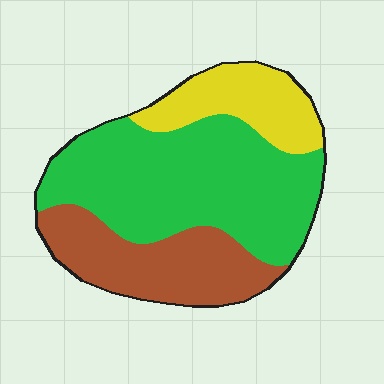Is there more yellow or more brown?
Brown.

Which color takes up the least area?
Yellow, at roughly 20%.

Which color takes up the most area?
Green, at roughly 55%.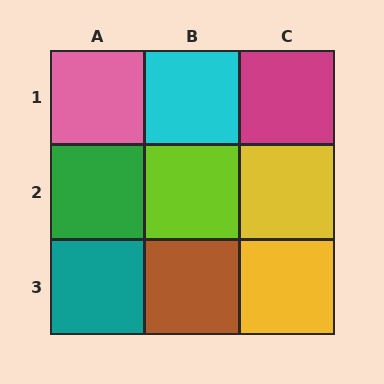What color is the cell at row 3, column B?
Brown.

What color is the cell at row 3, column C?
Yellow.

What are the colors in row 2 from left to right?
Green, lime, yellow.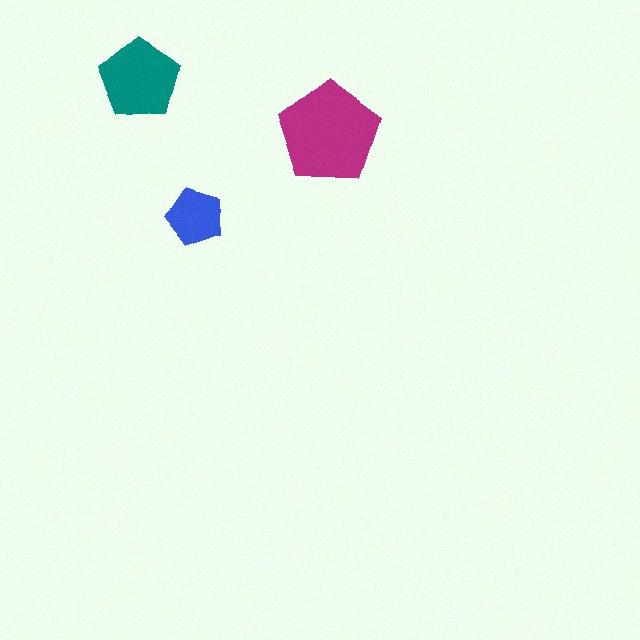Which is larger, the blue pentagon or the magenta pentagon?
The magenta one.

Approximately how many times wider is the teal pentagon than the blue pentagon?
About 1.5 times wider.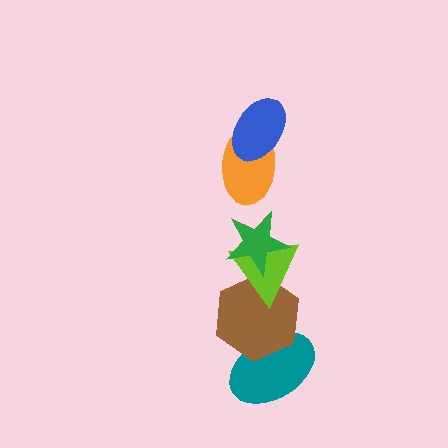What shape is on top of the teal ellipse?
The brown hexagon is on top of the teal ellipse.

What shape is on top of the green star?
The orange ellipse is on top of the green star.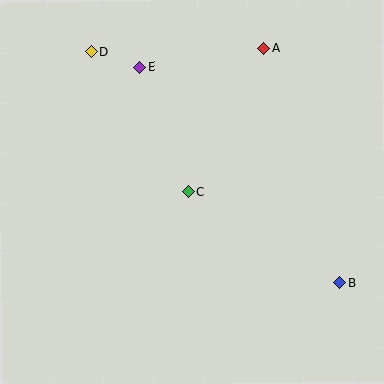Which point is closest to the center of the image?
Point C at (188, 192) is closest to the center.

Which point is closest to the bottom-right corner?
Point B is closest to the bottom-right corner.